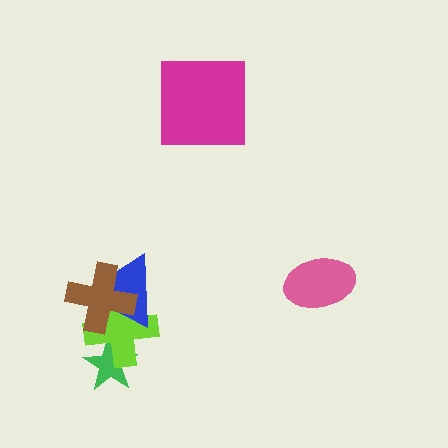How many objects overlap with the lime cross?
3 objects overlap with the lime cross.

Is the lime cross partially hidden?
Yes, it is partially covered by another shape.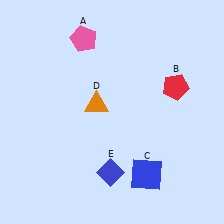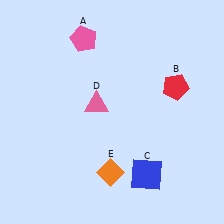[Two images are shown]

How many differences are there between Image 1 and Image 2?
There are 2 differences between the two images.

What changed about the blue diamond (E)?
In Image 1, E is blue. In Image 2, it changed to orange.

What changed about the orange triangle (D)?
In Image 1, D is orange. In Image 2, it changed to pink.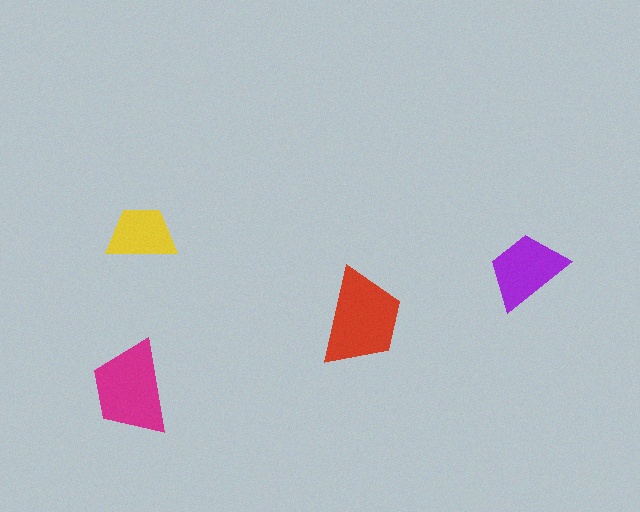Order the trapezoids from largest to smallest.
the red one, the magenta one, the purple one, the yellow one.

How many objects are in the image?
There are 4 objects in the image.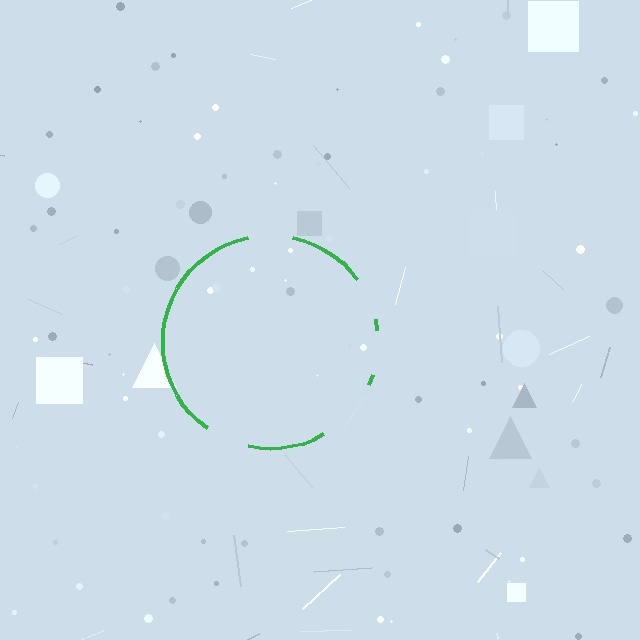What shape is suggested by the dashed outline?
The dashed outline suggests a circle.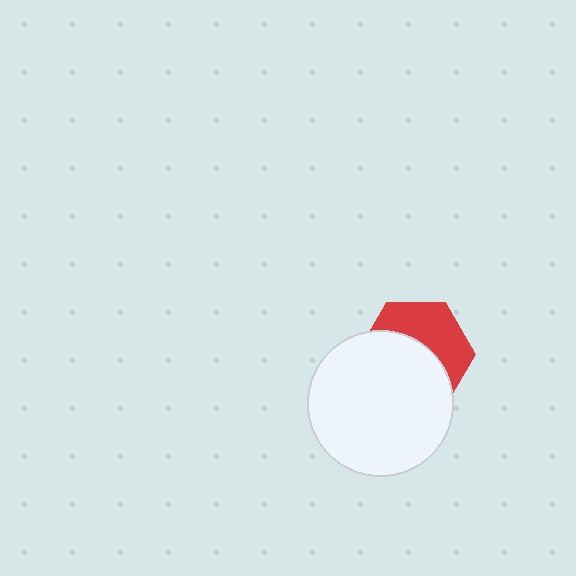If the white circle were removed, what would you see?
You would see the complete red hexagon.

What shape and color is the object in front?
The object in front is a white circle.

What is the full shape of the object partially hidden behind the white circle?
The partially hidden object is a red hexagon.